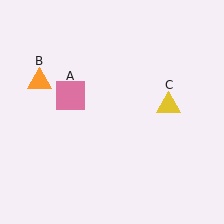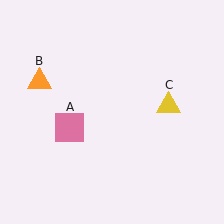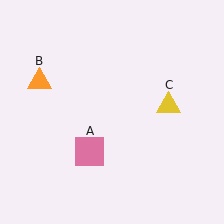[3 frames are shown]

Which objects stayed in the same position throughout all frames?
Orange triangle (object B) and yellow triangle (object C) remained stationary.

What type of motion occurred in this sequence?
The pink square (object A) rotated counterclockwise around the center of the scene.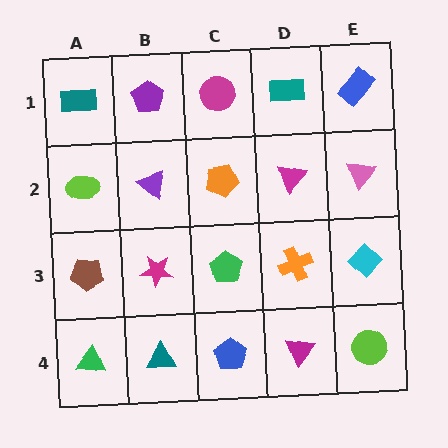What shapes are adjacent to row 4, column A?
A brown pentagon (row 3, column A), a teal triangle (row 4, column B).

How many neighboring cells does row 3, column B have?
4.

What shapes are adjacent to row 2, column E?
A blue rectangle (row 1, column E), a cyan diamond (row 3, column E), a magenta triangle (row 2, column D).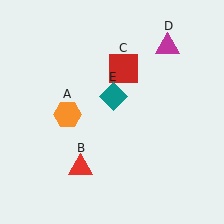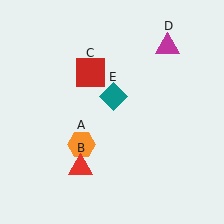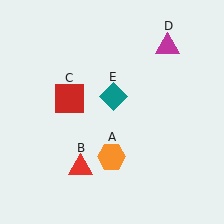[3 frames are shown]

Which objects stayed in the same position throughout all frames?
Red triangle (object B) and magenta triangle (object D) and teal diamond (object E) remained stationary.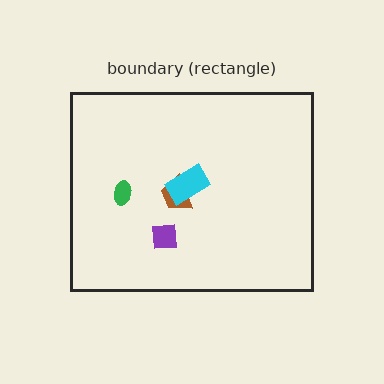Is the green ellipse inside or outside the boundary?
Inside.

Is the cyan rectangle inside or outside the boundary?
Inside.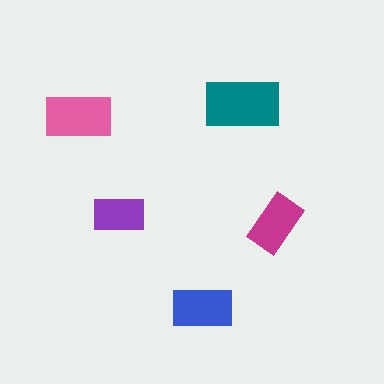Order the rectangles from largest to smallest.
the teal one, the pink one, the blue one, the magenta one, the purple one.